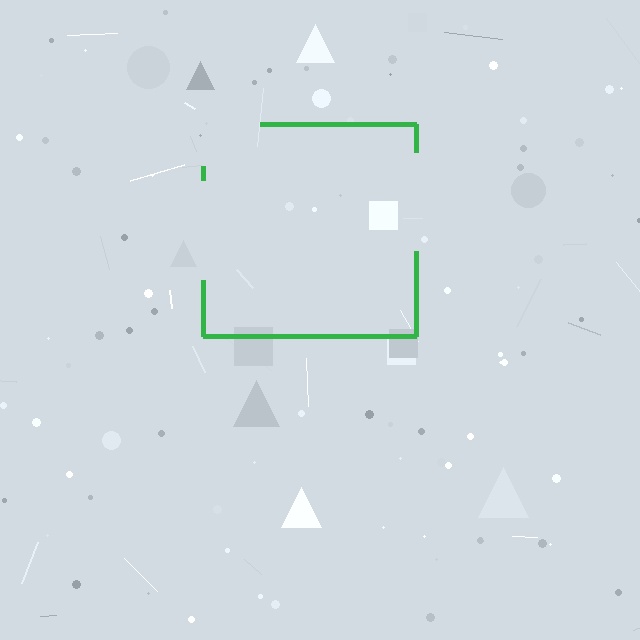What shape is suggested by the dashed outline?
The dashed outline suggests a square.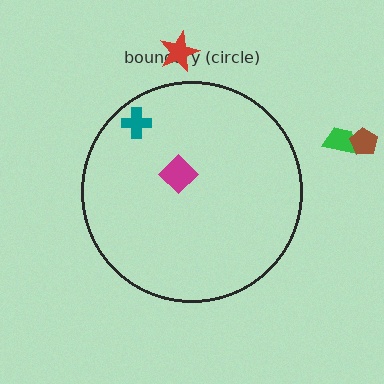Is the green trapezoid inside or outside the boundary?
Outside.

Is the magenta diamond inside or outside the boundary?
Inside.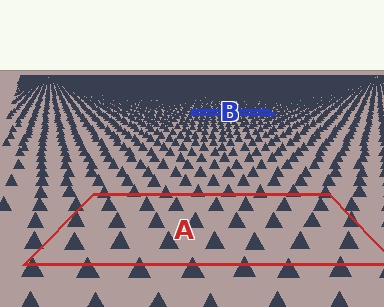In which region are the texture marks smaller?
The texture marks are smaller in region B, because it is farther away.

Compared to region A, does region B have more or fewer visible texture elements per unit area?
Region B has more texture elements per unit area — they are packed more densely because it is farther away.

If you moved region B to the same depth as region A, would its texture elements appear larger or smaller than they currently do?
They would appear larger. At a closer depth, the same texture elements are projected at a bigger on-screen size.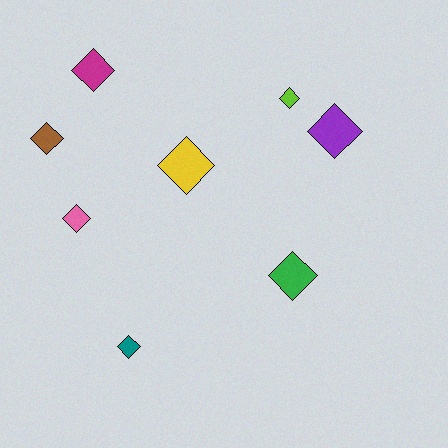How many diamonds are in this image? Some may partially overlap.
There are 8 diamonds.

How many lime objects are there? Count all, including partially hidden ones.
There is 1 lime object.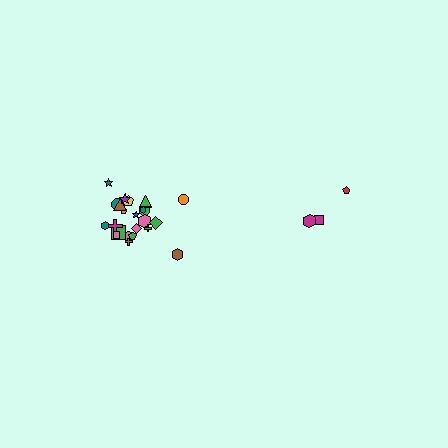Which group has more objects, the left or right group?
The left group.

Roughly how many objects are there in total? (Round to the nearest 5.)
Roughly 30 objects in total.